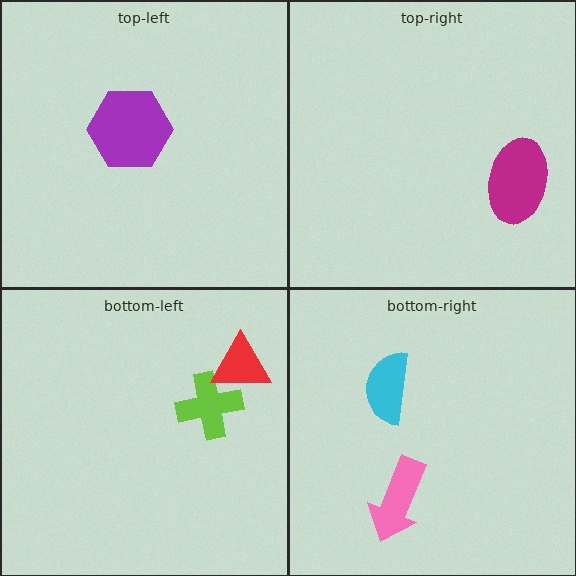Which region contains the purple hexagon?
The top-left region.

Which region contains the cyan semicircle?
The bottom-right region.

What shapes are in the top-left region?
The purple hexagon.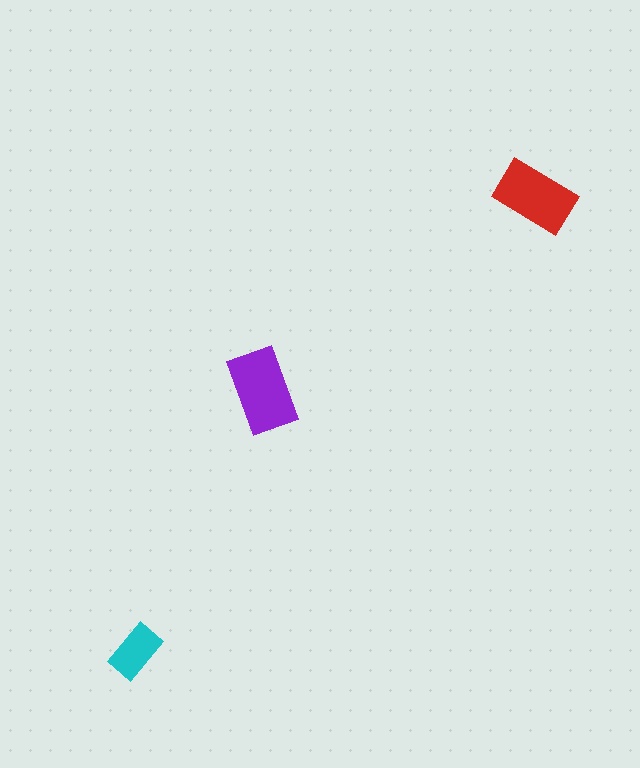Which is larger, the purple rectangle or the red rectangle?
The purple one.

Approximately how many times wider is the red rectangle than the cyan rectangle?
About 1.5 times wider.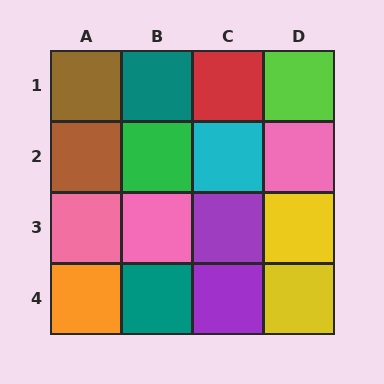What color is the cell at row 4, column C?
Purple.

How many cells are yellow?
2 cells are yellow.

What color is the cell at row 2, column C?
Cyan.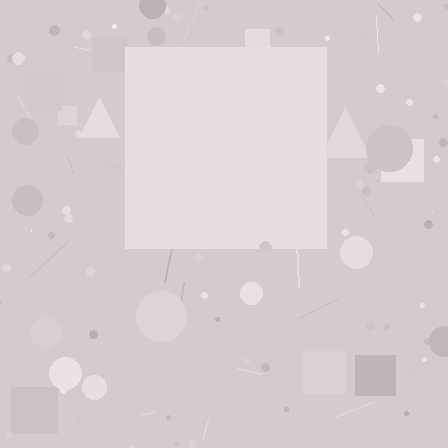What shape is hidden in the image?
A square is hidden in the image.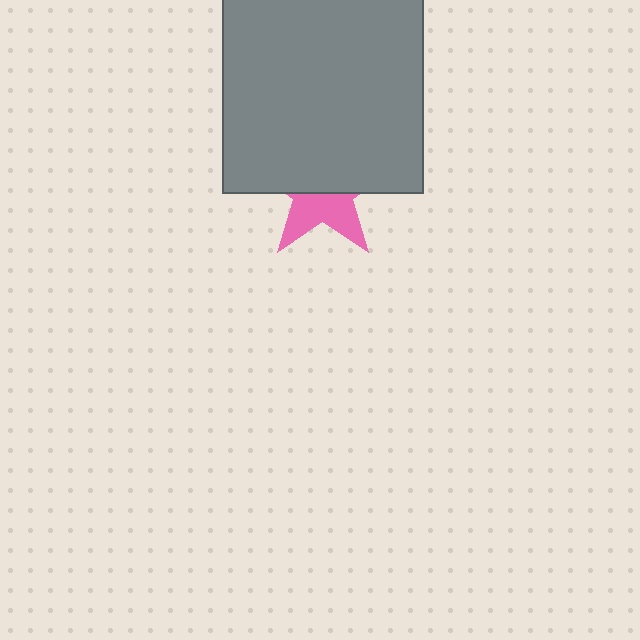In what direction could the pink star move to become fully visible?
The pink star could move down. That would shift it out from behind the gray square entirely.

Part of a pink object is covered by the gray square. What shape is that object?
It is a star.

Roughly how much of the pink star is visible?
A small part of it is visible (roughly 42%).